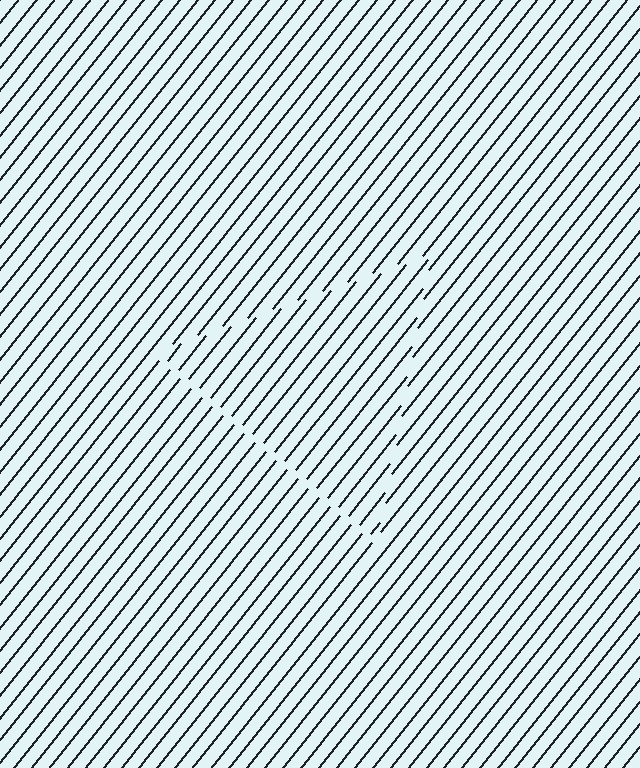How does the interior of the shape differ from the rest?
The interior of the shape contains the same grating, shifted by half a period — the contour is defined by the phase discontinuity where line-ends from the inner and outer gratings abut.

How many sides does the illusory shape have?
3 sides — the line-ends trace a triangle.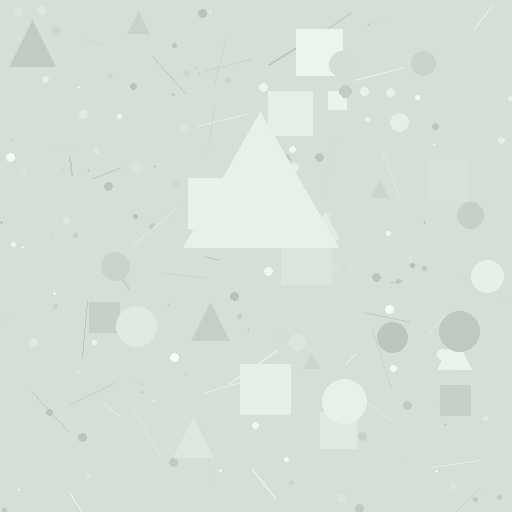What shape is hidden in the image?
A triangle is hidden in the image.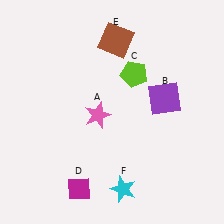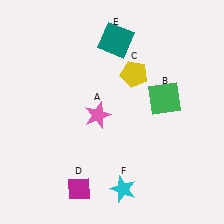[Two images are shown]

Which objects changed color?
B changed from purple to green. C changed from lime to yellow. E changed from brown to teal.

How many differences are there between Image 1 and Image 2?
There are 3 differences between the two images.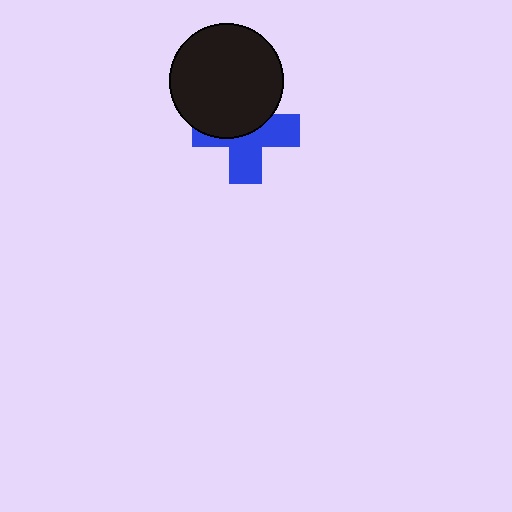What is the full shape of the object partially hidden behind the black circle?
The partially hidden object is a blue cross.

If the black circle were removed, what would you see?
You would see the complete blue cross.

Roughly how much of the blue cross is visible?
About half of it is visible (roughly 54%).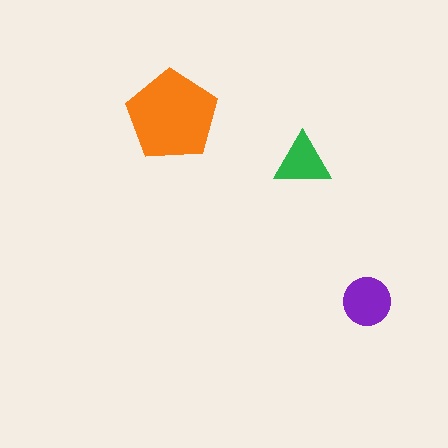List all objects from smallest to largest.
The green triangle, the purple circle, the orange pentagon.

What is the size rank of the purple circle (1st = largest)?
2nd.